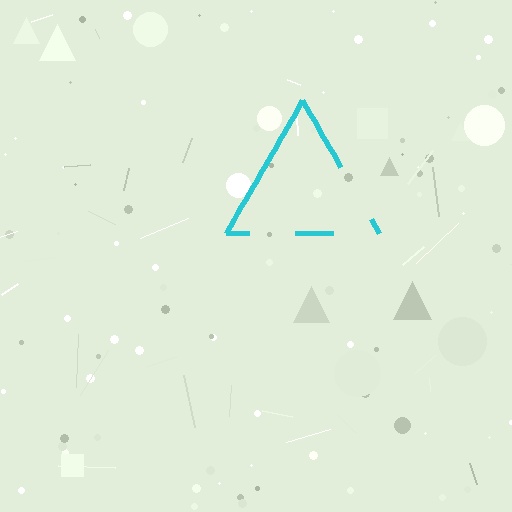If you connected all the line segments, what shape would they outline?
They would outline a triangle.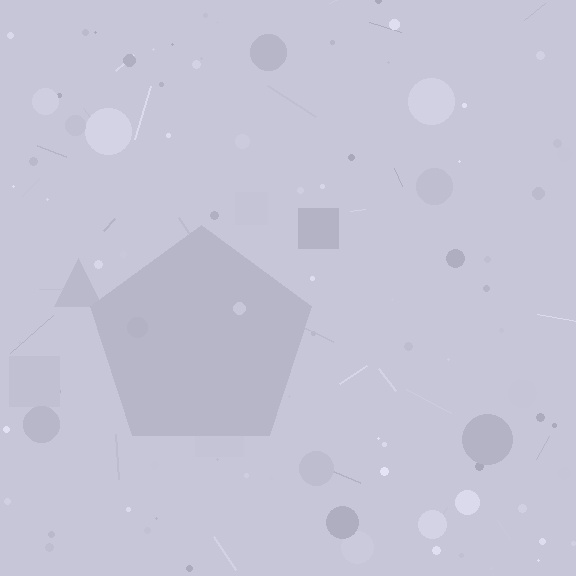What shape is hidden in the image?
A pentagon is hidden in the image.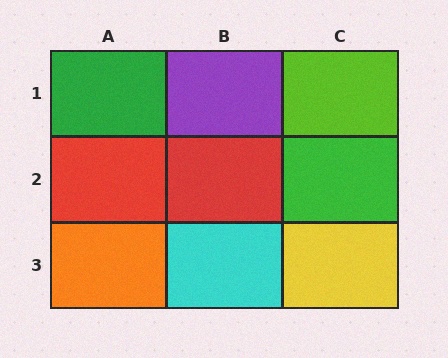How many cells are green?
2 cells are green.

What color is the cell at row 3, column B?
Cyan.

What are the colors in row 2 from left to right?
Red, red, green.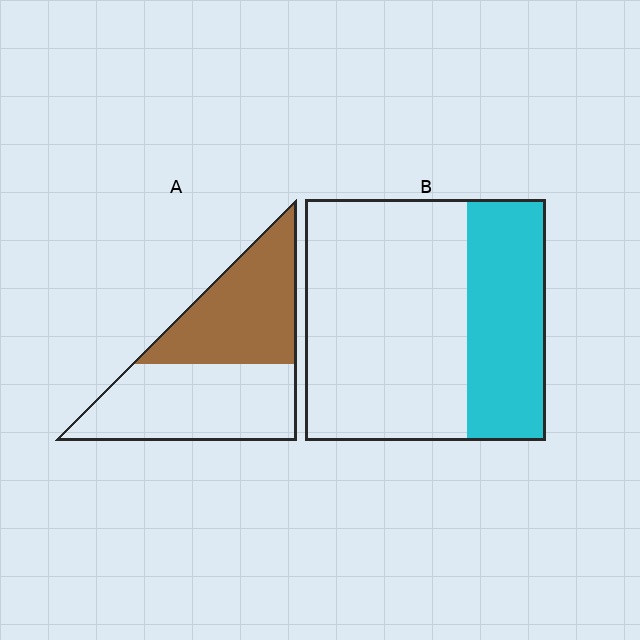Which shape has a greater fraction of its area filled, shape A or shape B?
Shape A.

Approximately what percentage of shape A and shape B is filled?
A is approximately 45% and B is approximately 35%.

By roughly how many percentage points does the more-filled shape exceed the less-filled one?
By roughly 15 percentage points (A over B).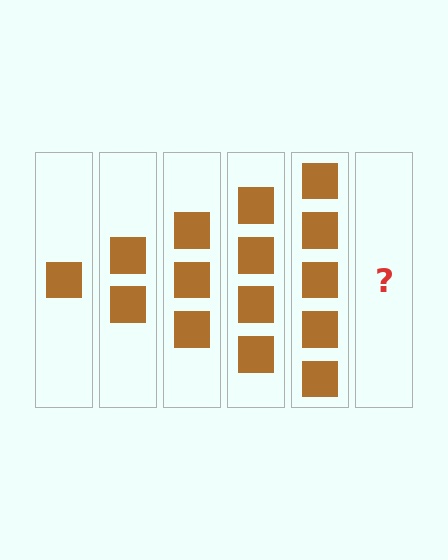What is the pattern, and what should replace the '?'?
The pattern is that each step adds one more square. The '?' should be 6 squares.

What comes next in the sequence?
The next element should be 6 squares.